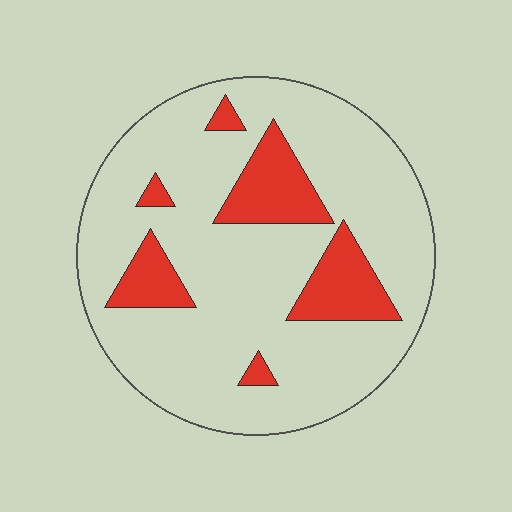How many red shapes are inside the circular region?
6.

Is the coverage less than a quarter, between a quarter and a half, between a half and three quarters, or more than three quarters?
Less than a quarter.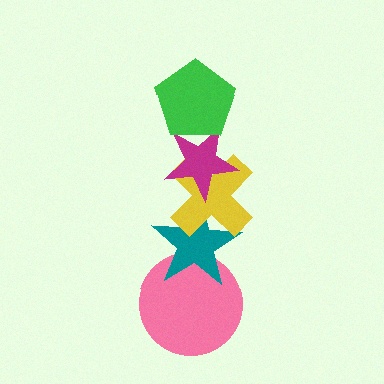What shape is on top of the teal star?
The yellow cross is on top of the teal star.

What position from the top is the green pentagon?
The green pentagon is 1st from the top.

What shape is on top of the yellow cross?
The magenta star is on top of the yellow cross.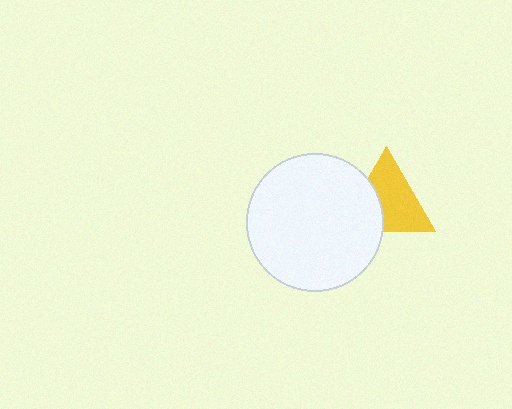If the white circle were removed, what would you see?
You would see the complete yellow triangle.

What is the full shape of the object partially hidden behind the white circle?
The partially hidden object is a yellow triangle.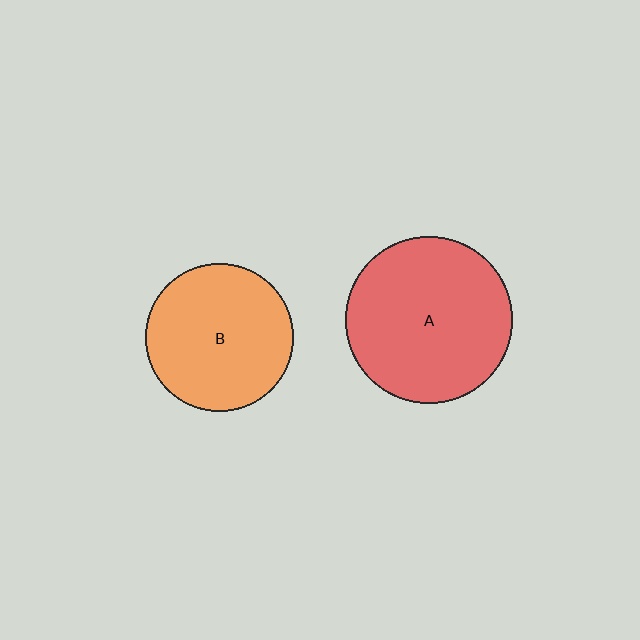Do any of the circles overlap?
No, none of the circles overlap.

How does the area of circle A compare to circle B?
Approximately 1.3 times.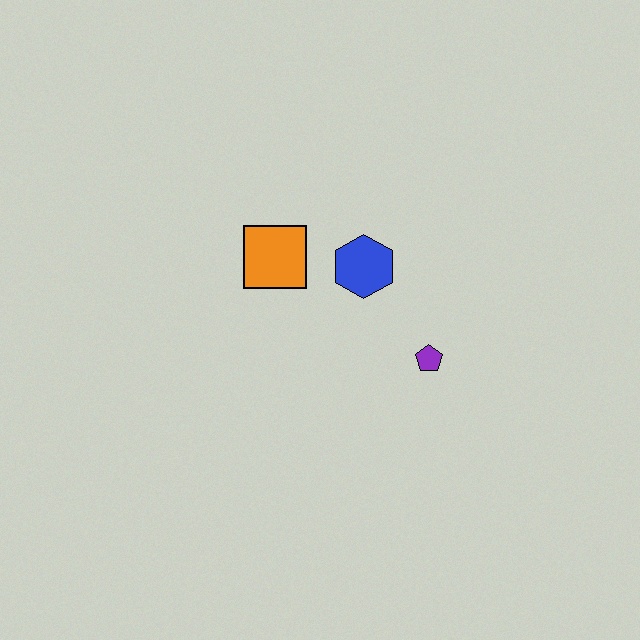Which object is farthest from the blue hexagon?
The purple pentagon is farthest from the blue hexagon.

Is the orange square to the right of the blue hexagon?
No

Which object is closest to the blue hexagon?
The orange square is closest to the blue hexagon.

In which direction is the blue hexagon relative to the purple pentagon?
The blue hexagon is above the purple pentagon.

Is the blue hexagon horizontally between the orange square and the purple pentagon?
Yes